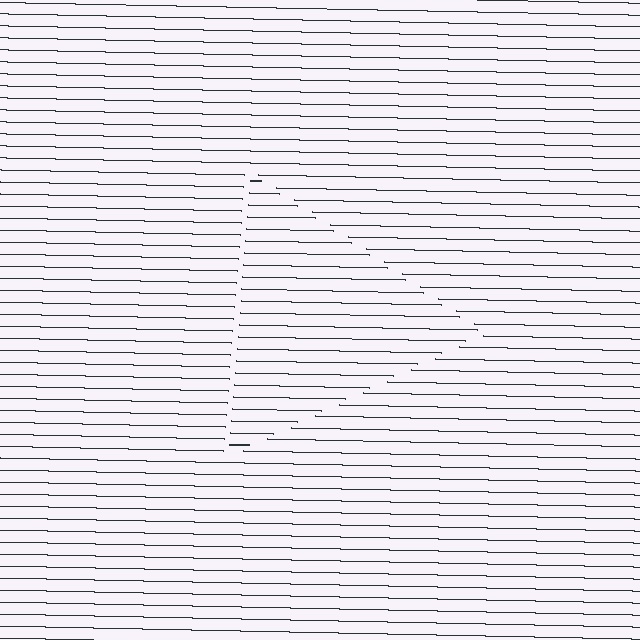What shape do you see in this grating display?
An illusory triangle. The interior of the shape contains the same grating, shifted by half a period — the contour is defined by the phase discontinuity where line-ends from the inner and outer gratings abut.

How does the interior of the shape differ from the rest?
The interior of the shape contains the same grating, shifted by half a period — the contour is defined by the phase discontinuity where line-ends from the inner and outer gratings abut.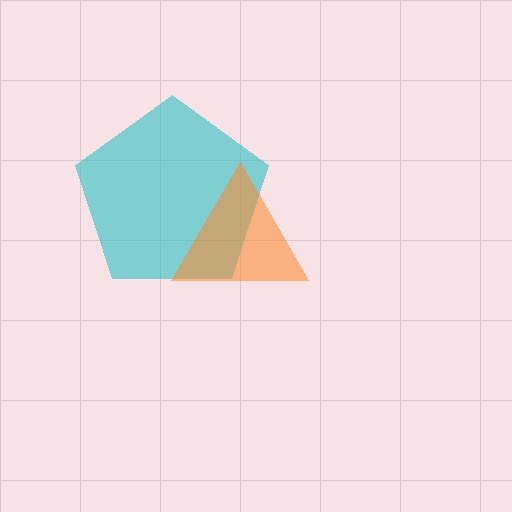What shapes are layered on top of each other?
The layered shapes are: a cyan pentagon, an orange triangle.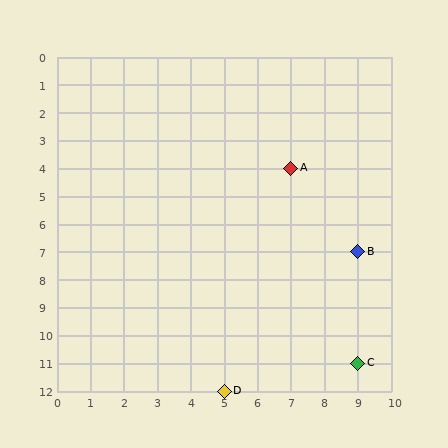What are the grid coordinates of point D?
Point D is at grid coordinates (5, 12).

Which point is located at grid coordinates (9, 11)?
Point C is at (9, 11).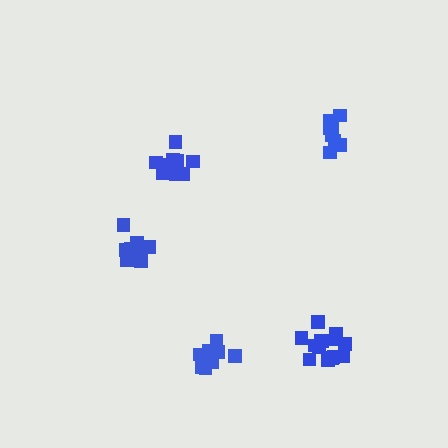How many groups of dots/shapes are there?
There are 5 groups.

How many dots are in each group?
Group 1: 12 dots, Group 2: 14 dots, Group 3: 10 dots, Group 4: 10 dots, Group 5: 11 dots (57 total).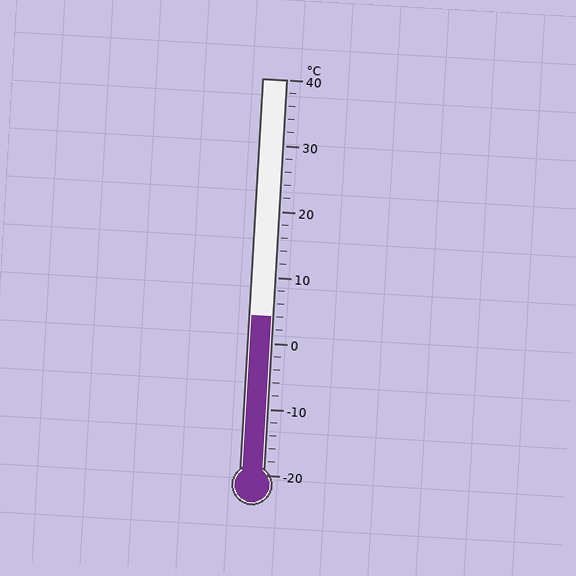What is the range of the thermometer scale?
The thermometer scale ranges from -20°C to 40°C.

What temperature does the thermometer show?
The thermometer shows approximately 4°C.